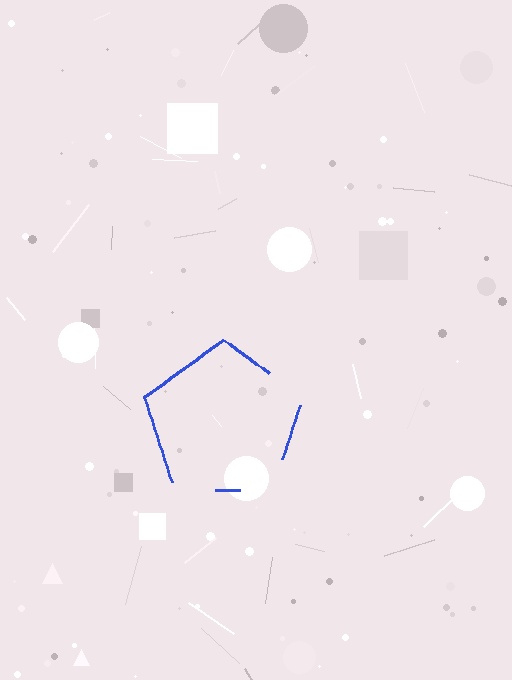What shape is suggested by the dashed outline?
The dashed outline suggests a pentagon.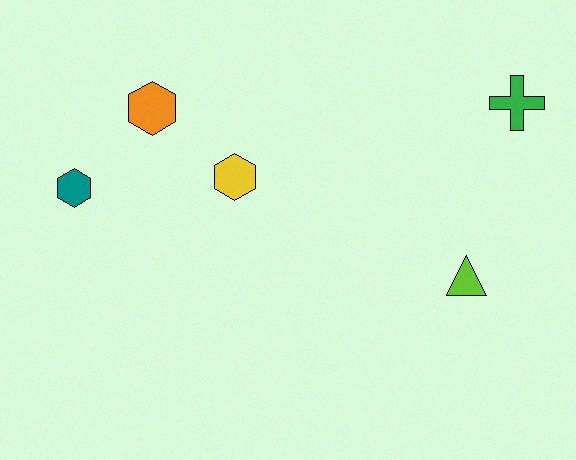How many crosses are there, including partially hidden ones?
There is 1 cross.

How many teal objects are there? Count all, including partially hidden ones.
There is 1 teal object.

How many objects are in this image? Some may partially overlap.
There are 5 objects.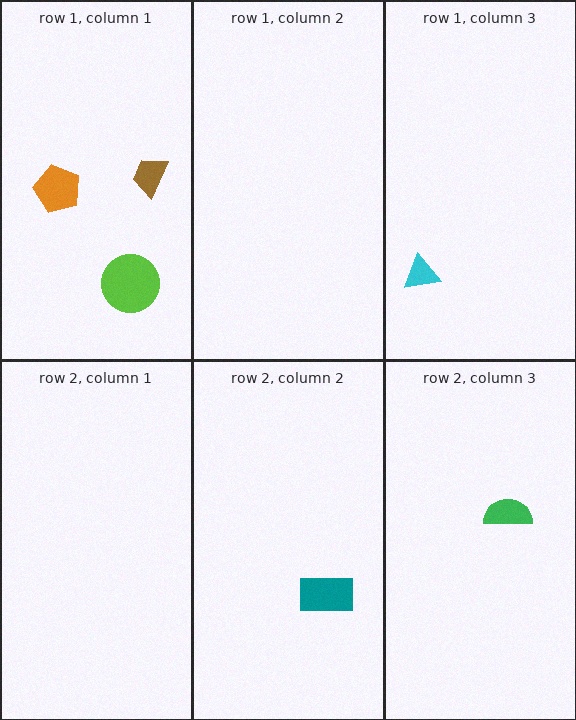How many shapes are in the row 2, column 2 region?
1.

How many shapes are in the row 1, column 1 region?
3.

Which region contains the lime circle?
The row 1, column 1 region.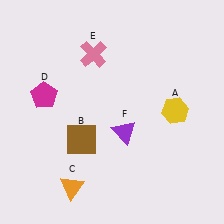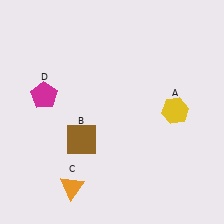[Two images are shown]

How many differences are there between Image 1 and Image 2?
There are 2 differences between the two images.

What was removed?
The purple triangle (F), the pink cross (E) were removed in Image 2.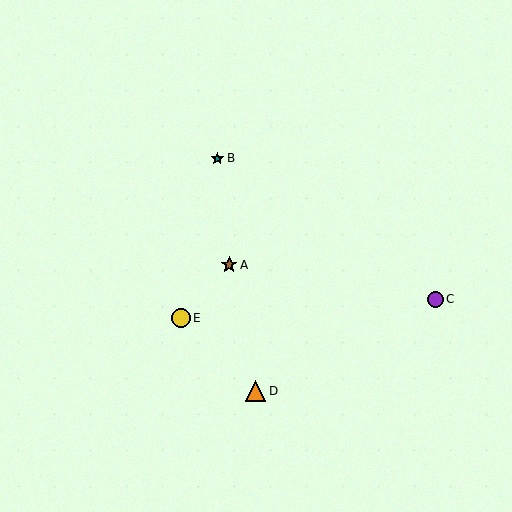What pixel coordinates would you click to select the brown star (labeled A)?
Click at (229, 265) to select the brown star A.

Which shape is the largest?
The orange triangle (labeled D) is the largest.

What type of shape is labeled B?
Shape B is a teal star.